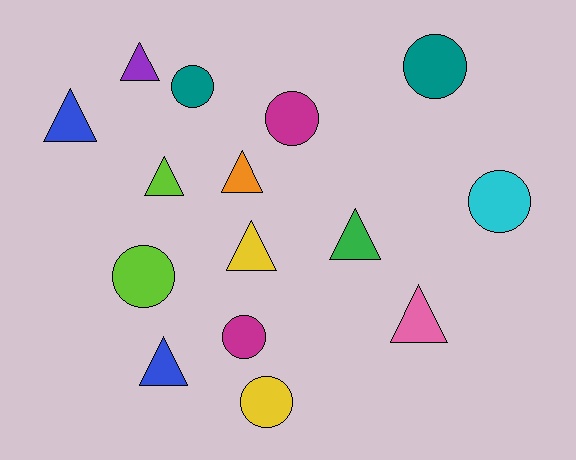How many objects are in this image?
There are 15 objects.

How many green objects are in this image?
There is 1 green object.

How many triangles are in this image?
There are 8 triangles.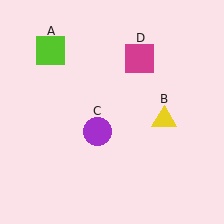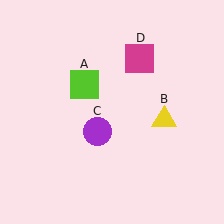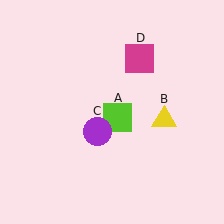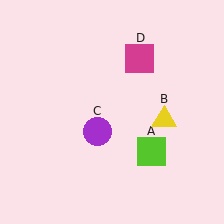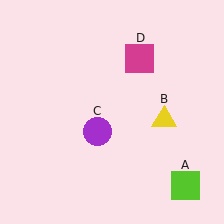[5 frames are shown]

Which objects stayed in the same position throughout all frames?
Yellow triangle (object B) and purple circle (object C) and magenta square (object D) remained stationary.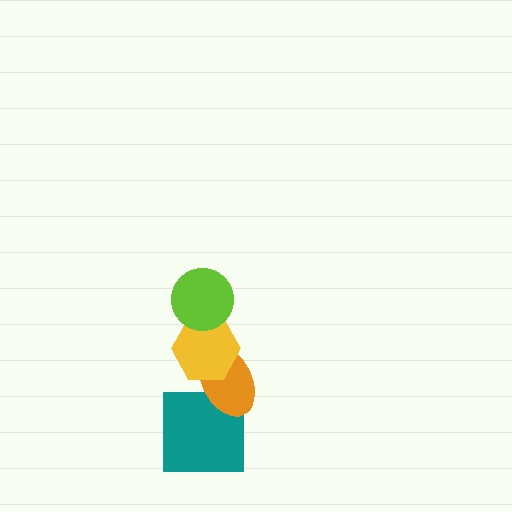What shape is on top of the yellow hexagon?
The lime circle is on top of the yellow hexagon.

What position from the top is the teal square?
The teal square is 4th from the top.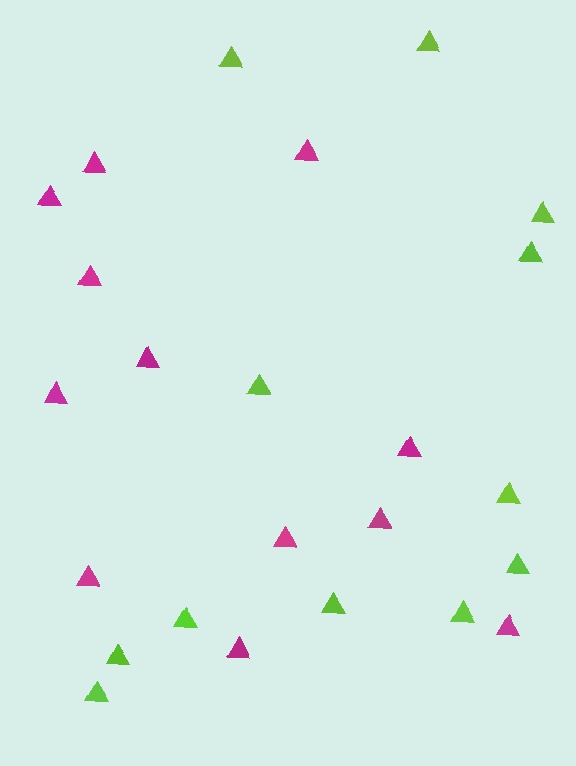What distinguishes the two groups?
There are 2 groups: one group of magenta triangles (12) and one group of lime triangles (12).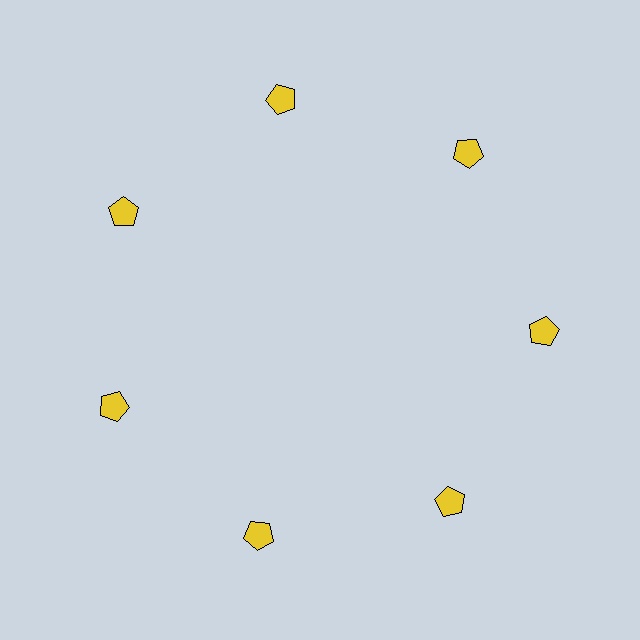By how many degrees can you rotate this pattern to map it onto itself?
The pattern maps onto itself every 51 degrees of rotation.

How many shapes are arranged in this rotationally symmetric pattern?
There are 7 shapes, arranged in 7 groups of 1.